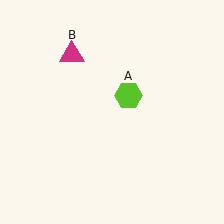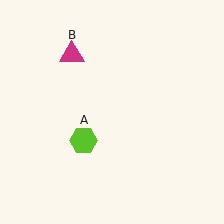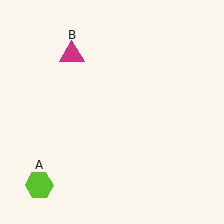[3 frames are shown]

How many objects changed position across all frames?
1 object changed position: lime hexagon (object A).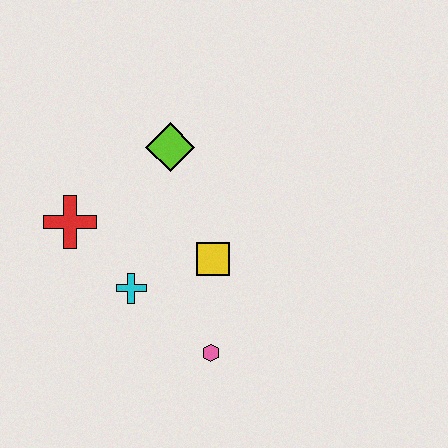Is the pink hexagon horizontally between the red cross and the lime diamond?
No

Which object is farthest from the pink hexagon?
The lime diamond is farthest from the pink hexagon.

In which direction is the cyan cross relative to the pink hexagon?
The cyan cross is to the left of the pink hexagon.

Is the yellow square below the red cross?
Yes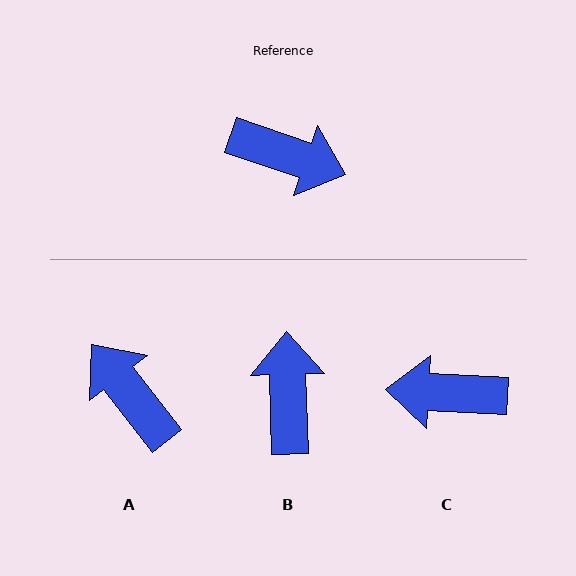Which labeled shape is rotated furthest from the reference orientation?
C, about 164 degrees away.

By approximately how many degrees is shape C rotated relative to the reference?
Approximately 164 degrees clockwise.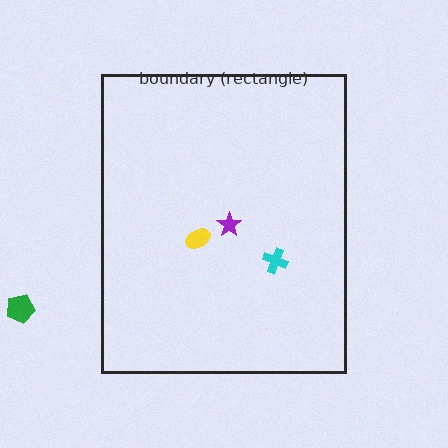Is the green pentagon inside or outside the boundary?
Outside.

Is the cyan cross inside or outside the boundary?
Inside.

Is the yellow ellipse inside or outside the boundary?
Inside.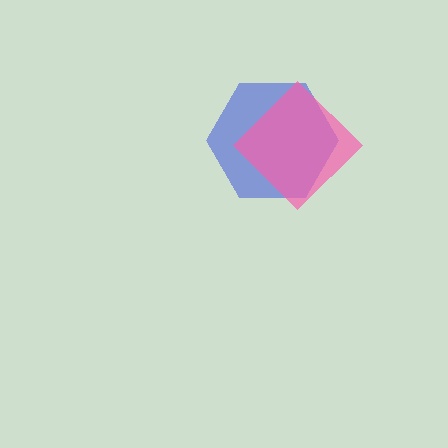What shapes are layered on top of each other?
The layered shapes are: a blue hexagon, a pink diamond.